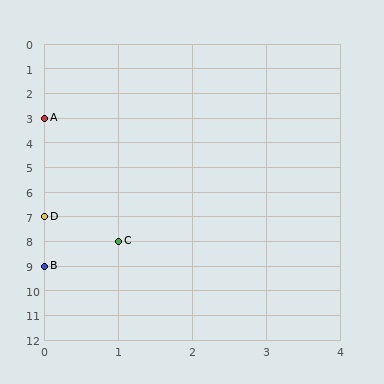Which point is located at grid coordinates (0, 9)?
Point B is at (0, 9).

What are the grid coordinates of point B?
Point B is at grid coordinates (0, 9).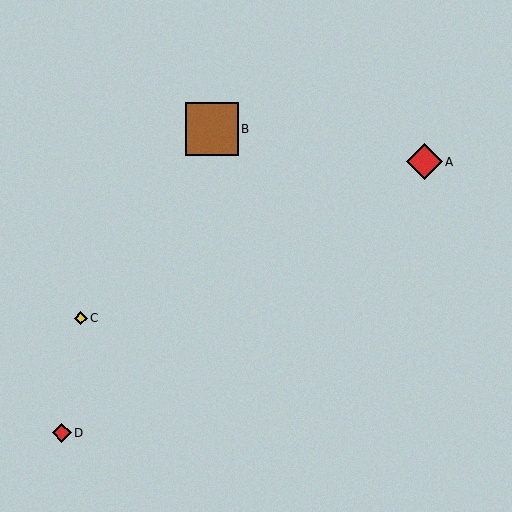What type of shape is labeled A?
Shape A is a red diamond.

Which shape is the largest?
The brown square (labeled B) is the largest.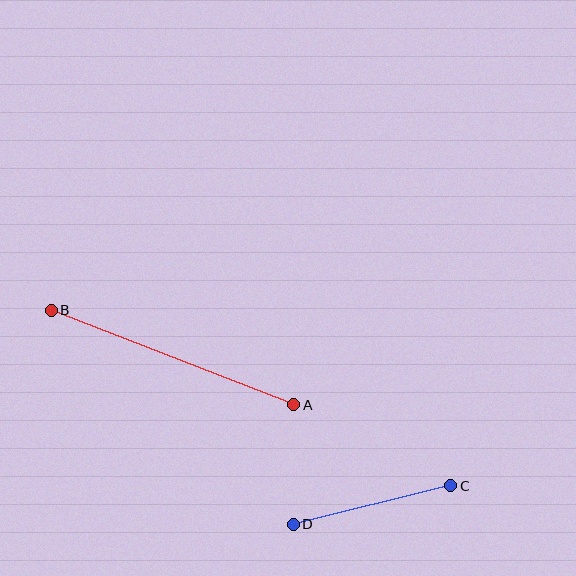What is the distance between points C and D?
The distance is approximately 162 pixels.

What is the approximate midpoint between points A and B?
The midpoint is at approximately (173, 358) pixels.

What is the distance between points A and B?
The distance is approximately 261 pixels.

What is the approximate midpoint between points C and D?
The midpoint is at approximately (372, 505) pixels.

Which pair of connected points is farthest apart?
Points A and B are farthest apart.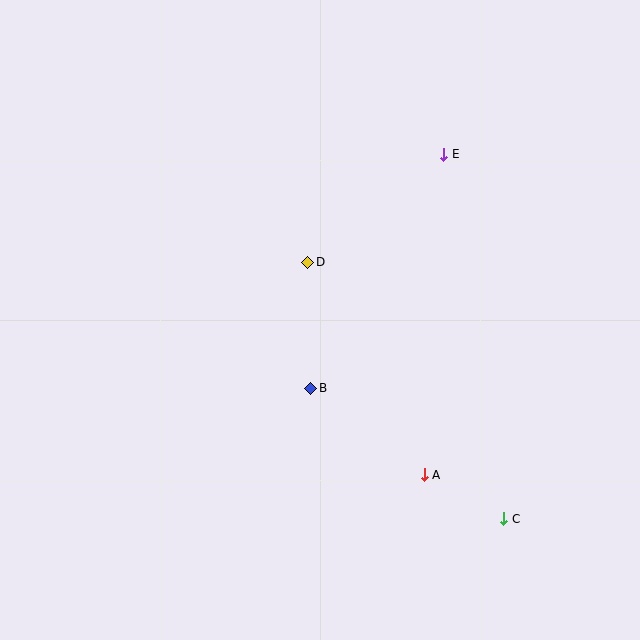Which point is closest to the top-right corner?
Point E is closest to the top-right corner.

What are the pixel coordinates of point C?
Point C is at (504, 519).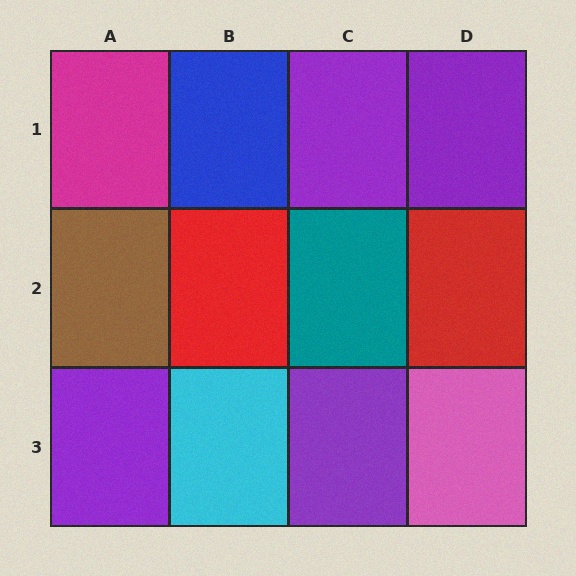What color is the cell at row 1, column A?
Magenta.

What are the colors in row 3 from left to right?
Purple, cyan, purple, pink.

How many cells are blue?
1 cell is blue.